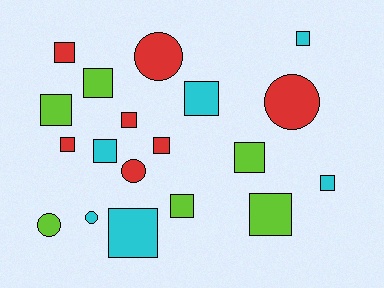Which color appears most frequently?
Red, with 7 objects.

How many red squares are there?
There are 4 red squares.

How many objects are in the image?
There are 19 objects.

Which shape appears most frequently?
Square, with 14 objects.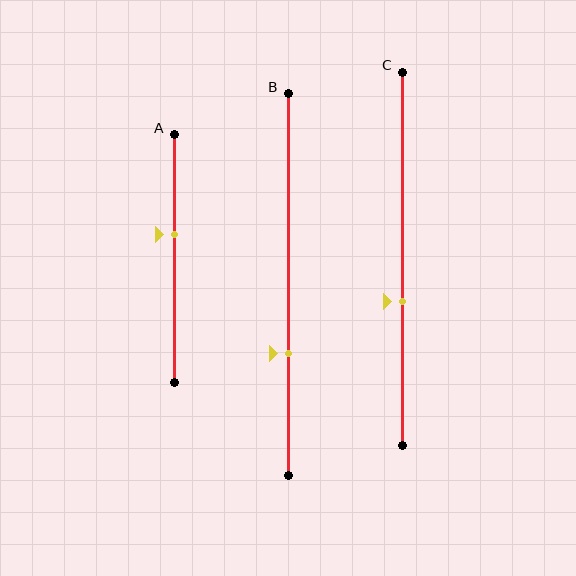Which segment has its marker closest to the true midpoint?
Segment A has its marker closest to the true midpoint.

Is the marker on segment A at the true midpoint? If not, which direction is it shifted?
No, the marker on segment A is shifted upward by about 10% of the segment length.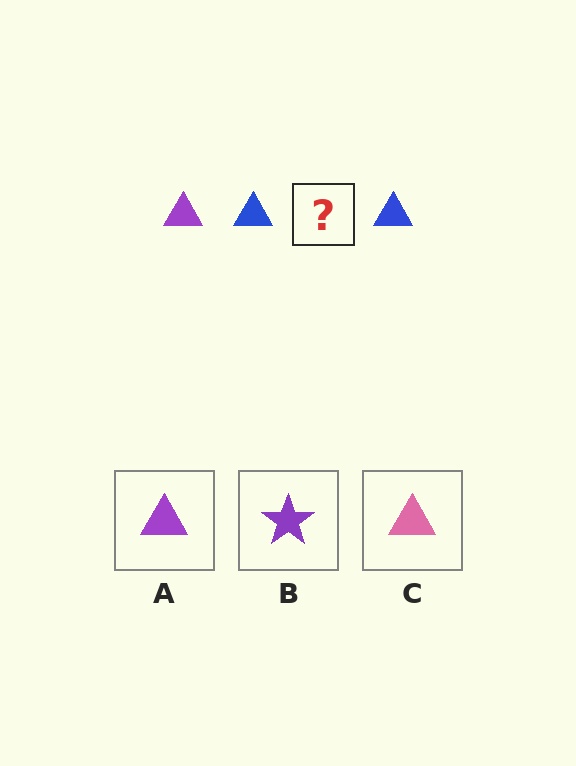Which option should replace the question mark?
Option A.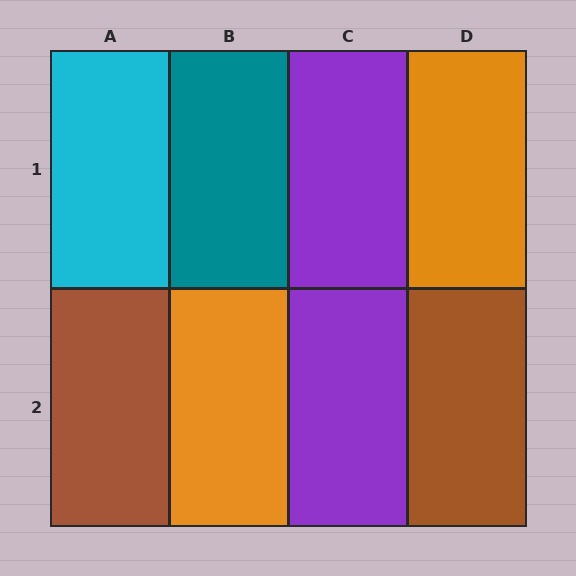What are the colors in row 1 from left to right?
Cyan, teal, purple, orange.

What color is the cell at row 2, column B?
Orange.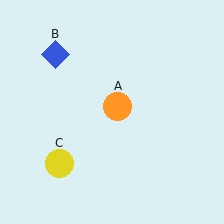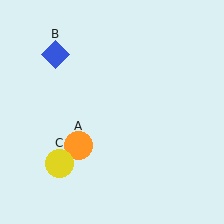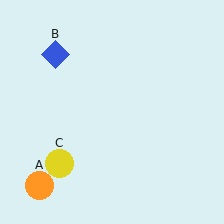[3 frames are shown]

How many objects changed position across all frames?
1 object changed position: orange circle (object A).